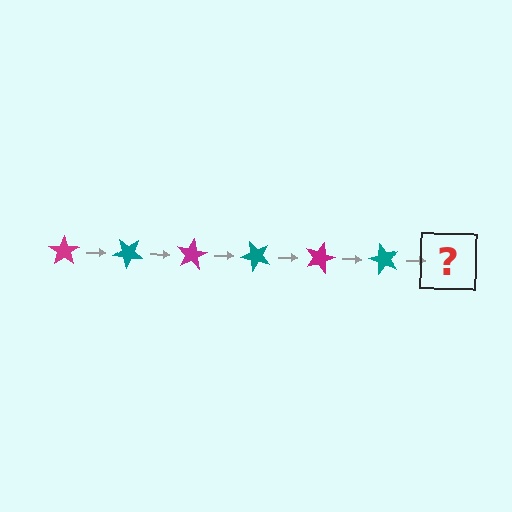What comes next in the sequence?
The next element should be a magenta star, rotated 240 degrees from the start.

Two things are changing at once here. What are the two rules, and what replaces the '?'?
The two rules are that it rotates 40 degrees each step and the color cycles through magenta and teal. The '?' should be a magenta star, rotated 240 degrees from the start.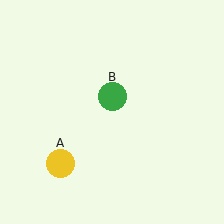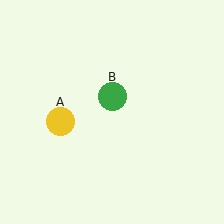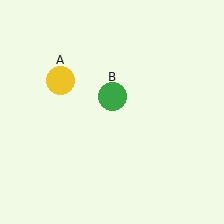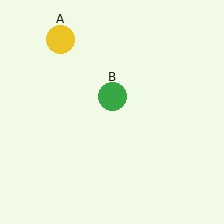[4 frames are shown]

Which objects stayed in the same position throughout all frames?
Green circle (object B) remained stationary.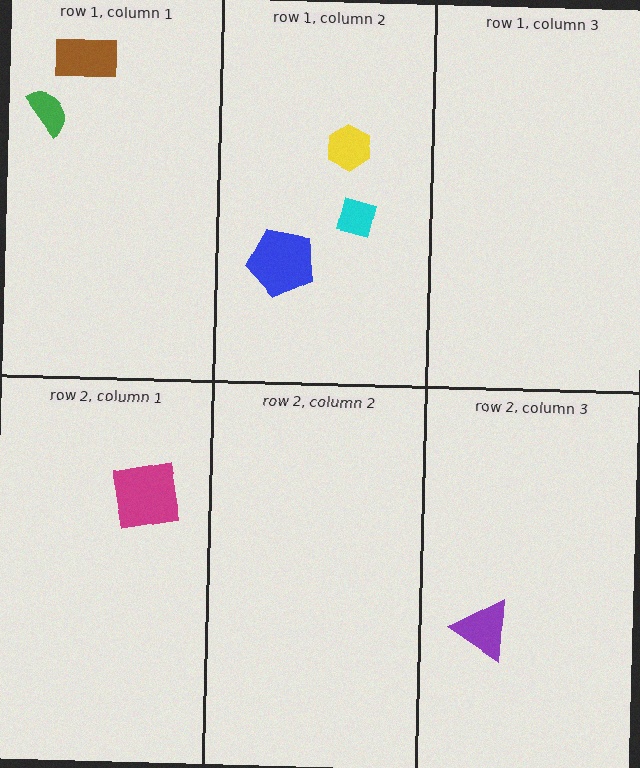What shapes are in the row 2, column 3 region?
The purple triangle.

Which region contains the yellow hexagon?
The row 1, column 2 region.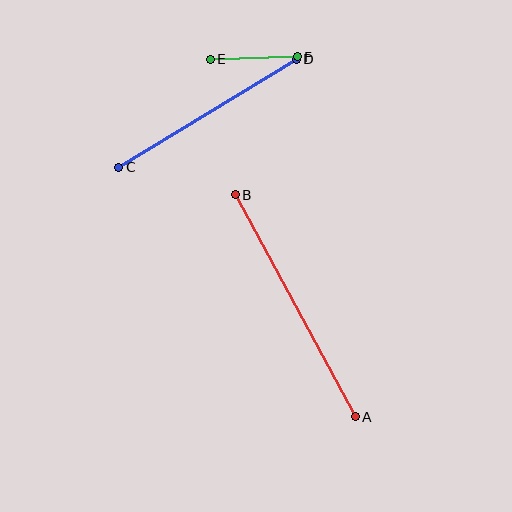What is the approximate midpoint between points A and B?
The midpoint is at approximately (295, 306) pixels.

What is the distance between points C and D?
The distance is approximately 208 pixels.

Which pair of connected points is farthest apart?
Points A and B are farthest apart.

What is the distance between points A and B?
The distance is approximately 253 pixels.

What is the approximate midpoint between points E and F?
The midpoint is at approximately (254, 58) pixels.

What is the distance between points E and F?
The distance is approximately 87 pixels.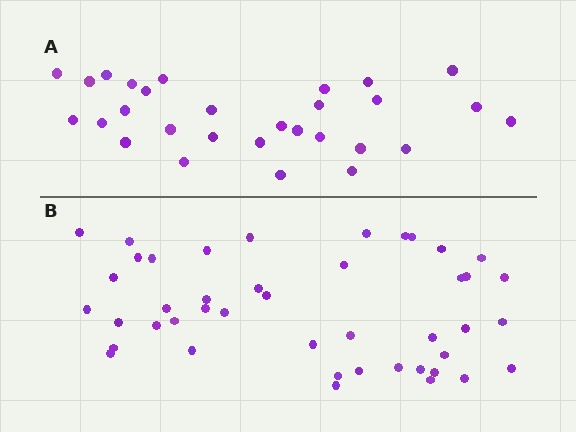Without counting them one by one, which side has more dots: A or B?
Region B (the bottom region) has more dots.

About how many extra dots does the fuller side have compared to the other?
Region B has approximately 15 more dots than region A.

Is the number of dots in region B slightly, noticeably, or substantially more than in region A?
Region B has substantially more. The ratio is roughly 1.5 to 1.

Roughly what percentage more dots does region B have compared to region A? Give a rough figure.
About 50% more.